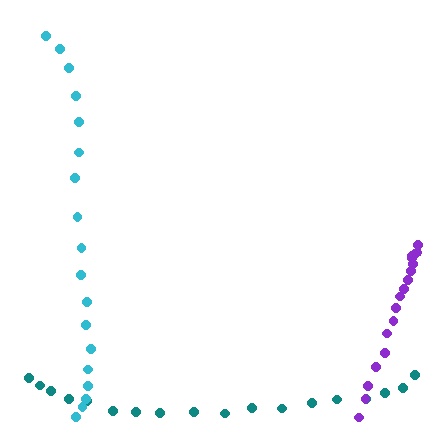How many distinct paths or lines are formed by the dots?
There are 3 distinct paths.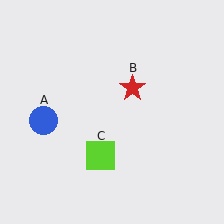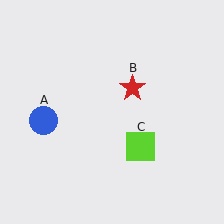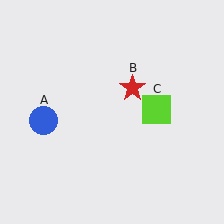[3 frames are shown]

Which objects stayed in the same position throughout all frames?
Blue circle (object A) and red star (object B) remained stationary.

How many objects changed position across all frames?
1 object changed position: lime square (object C).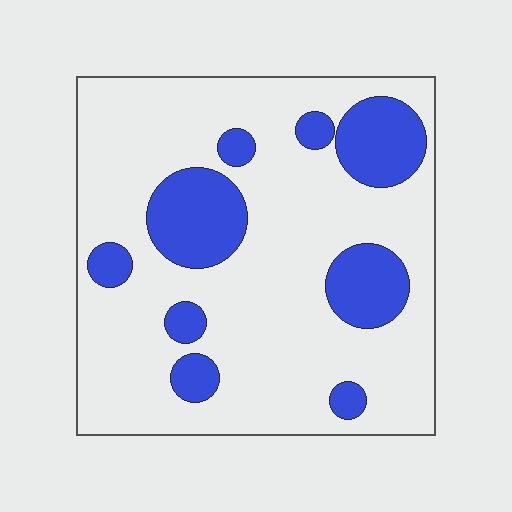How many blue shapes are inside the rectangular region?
9.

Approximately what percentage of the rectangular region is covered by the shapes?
Approximately 20%.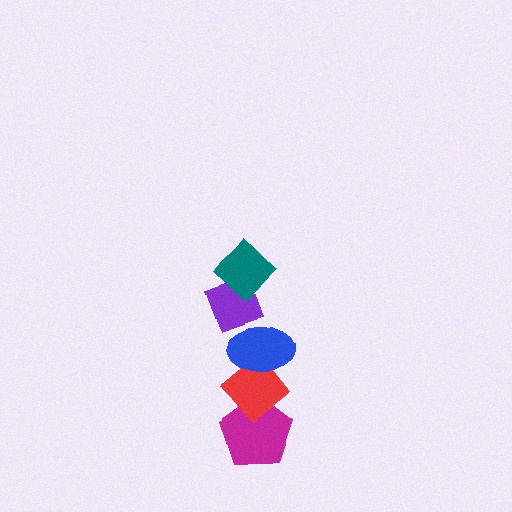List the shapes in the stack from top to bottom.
From top to bottom: the teal diamond, the purple diamond, the blue ellipse, the red diamond, the magenta pentagon.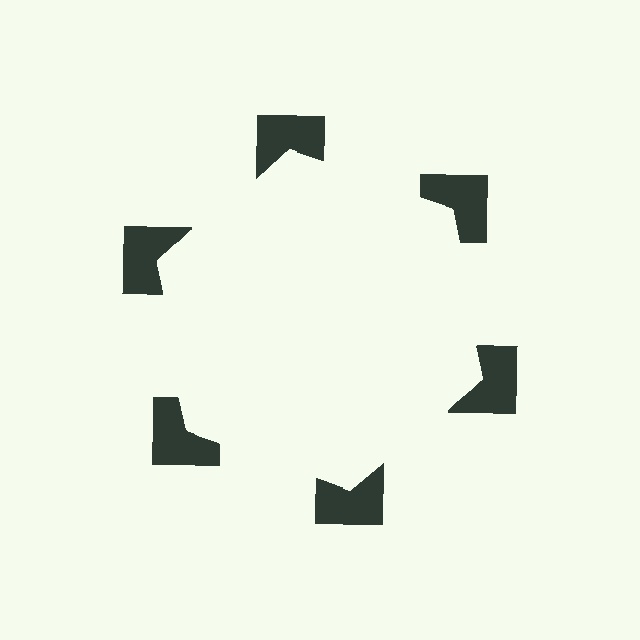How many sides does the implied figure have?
6 sides.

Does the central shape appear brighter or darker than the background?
It typically appears slightly brighter than the background, even though no actual brightness change is drawn.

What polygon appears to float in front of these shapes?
An illusory hexagon — its edges are inferred from the aligned wedge cuts in the notched squares, not physically drawn.